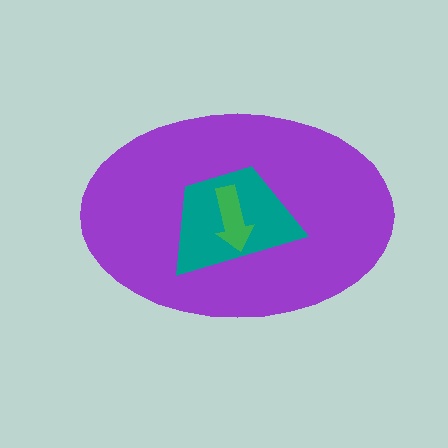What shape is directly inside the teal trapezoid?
The green arrow.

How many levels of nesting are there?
3.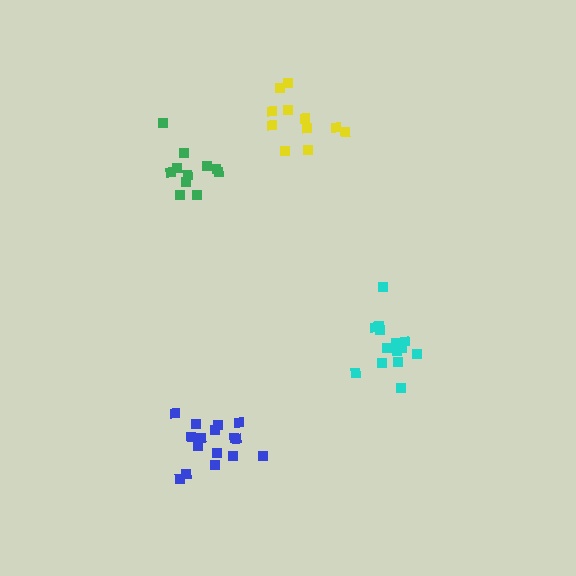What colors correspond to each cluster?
The clusters are colored: blue, green, yellow, cyan.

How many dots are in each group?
Group 1: 16 dots, Group 2: 11 dots, Group 3: 11 dots, Group 4: 14 dots (52 total).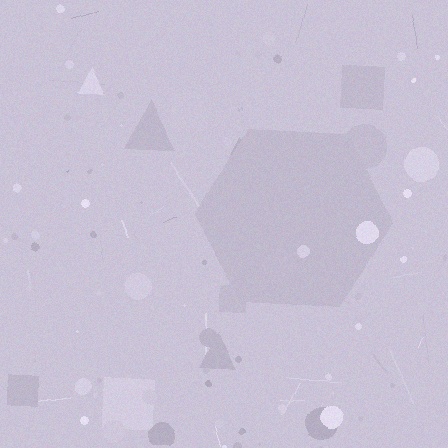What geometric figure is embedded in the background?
A hexagon is embedded in the background.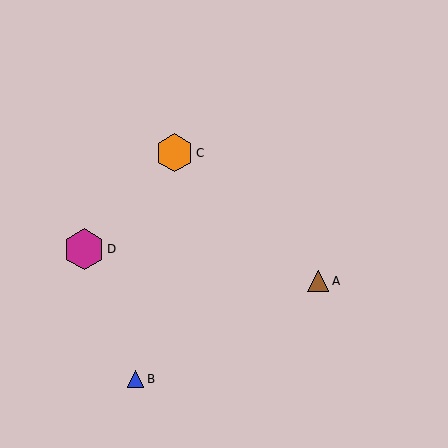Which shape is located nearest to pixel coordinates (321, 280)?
The brown triangle (labeled A) at (318, 281) is nearest to that location.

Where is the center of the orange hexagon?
The center of the orange hexagon is at (175, 153).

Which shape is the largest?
The magenta hexagon (labeled D) is the largest.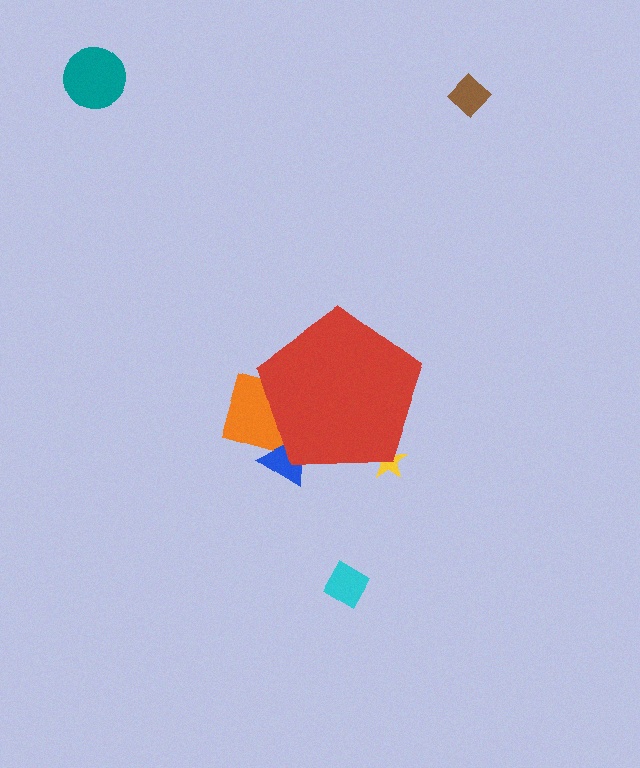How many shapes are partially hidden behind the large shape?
3 shapes are partially hidden.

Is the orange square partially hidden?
Yes, the orange square is partially hidden behind the red pentagon.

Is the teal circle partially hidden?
No, the teal circle is fully visible.